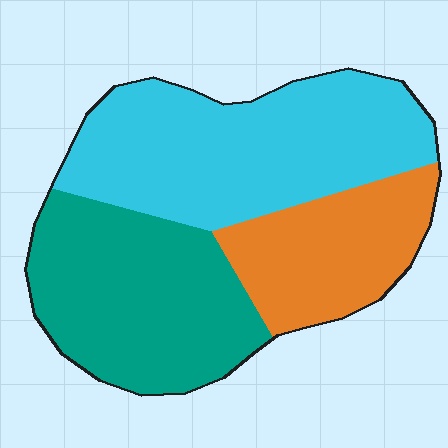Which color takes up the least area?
Orange, at roughly 25%.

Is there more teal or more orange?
Teal.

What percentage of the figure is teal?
Teal covers about 35% of the figure.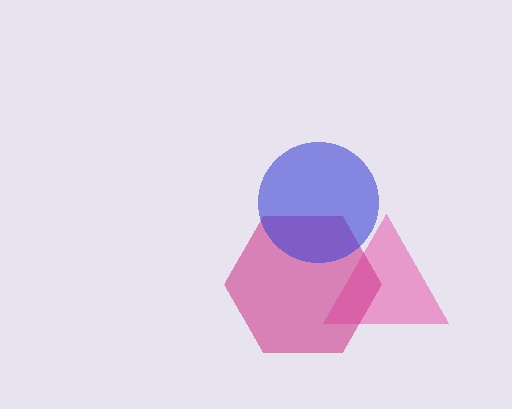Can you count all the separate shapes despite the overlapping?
Yes, there are 3 separate shapes.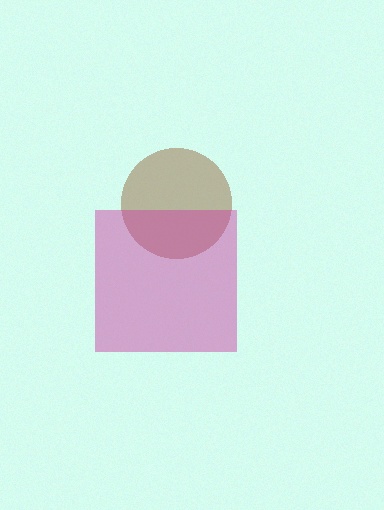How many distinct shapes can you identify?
There are 2 distinct shapes: a brown circle, a magenta square.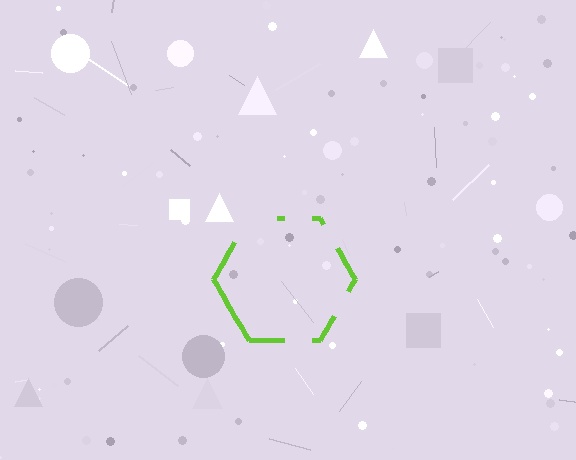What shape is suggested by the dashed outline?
The dashed outline suggests a hexagon.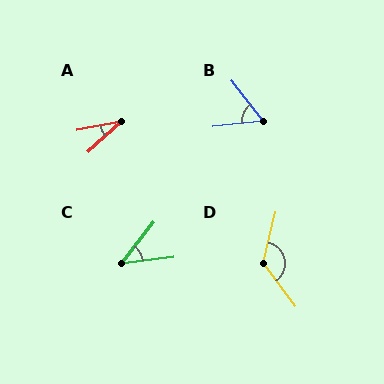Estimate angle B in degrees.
Approximately 58 degrees.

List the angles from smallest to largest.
A (31°), C (45°), B (58°), D (130°).